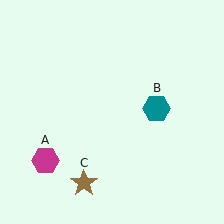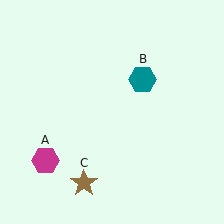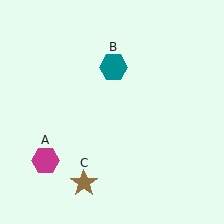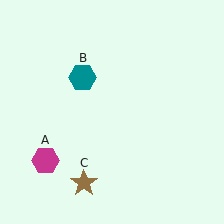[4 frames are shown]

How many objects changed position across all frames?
1 object changed position: teal hexagon (object B).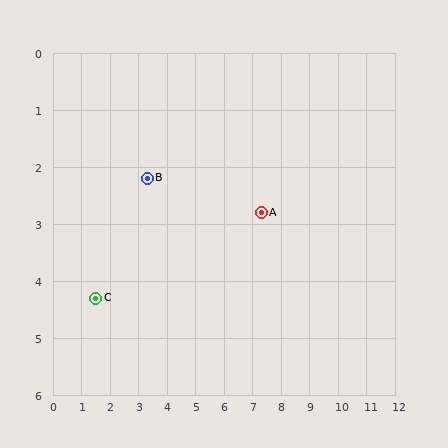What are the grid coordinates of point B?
Point B is at approximately (3.3, 2.2).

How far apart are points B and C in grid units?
Points B and C are about 2.8 grid units apart.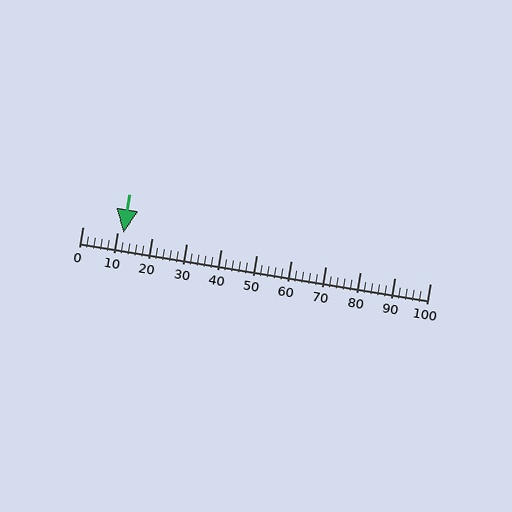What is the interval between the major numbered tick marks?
The major tick marks are spaced 10 units apart.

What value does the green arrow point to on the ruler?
The green arrow points to approximately 12.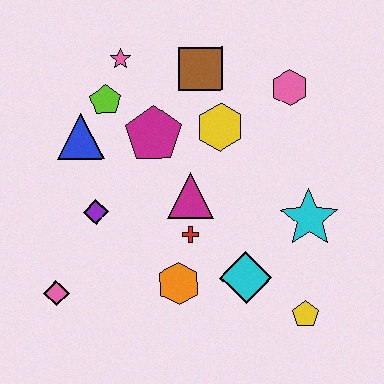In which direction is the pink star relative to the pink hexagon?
The pink star is to the left of the pink hexagon.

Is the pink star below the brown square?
No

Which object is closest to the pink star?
The lime pentagon is closest to the pink star.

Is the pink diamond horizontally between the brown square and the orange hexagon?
No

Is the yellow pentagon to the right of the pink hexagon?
Yes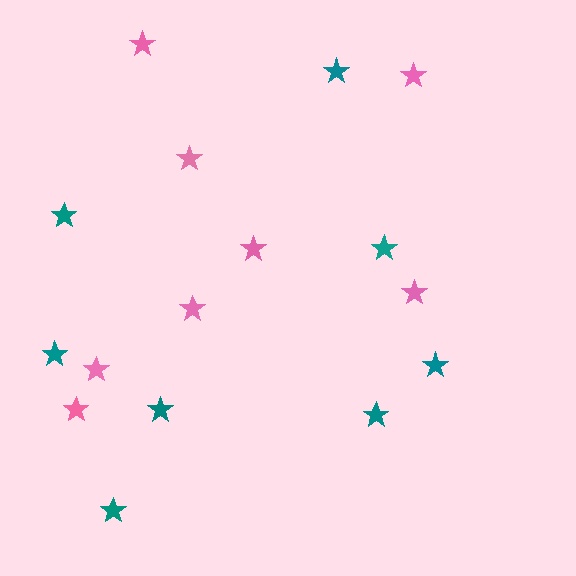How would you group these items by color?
There are 2 groups: one group of pink stars (8) and one group of teal stars (8).